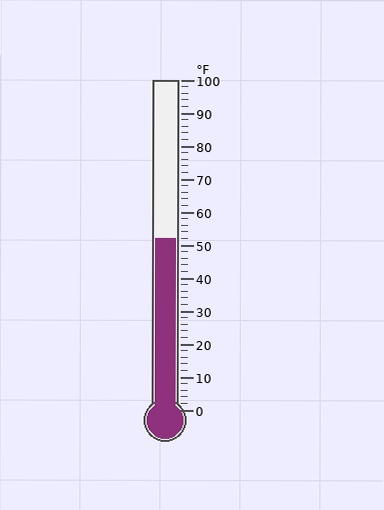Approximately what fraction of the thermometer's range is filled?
The thermometer is filled to approximately 50% of its range.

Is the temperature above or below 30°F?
The temperature is above 30°F.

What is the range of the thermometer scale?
The thermometer scale ranges from 0°F to 100°F.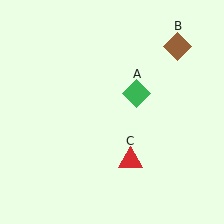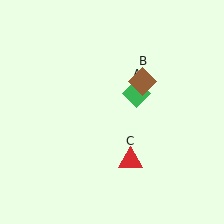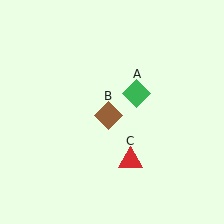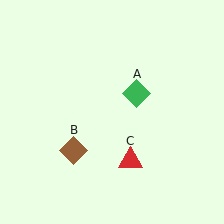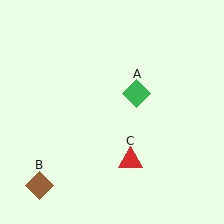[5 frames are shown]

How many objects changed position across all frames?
1 object changed position: brown diamond (object B).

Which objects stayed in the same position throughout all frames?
Green diamond (object A) and red triangle (object C) remained stationary.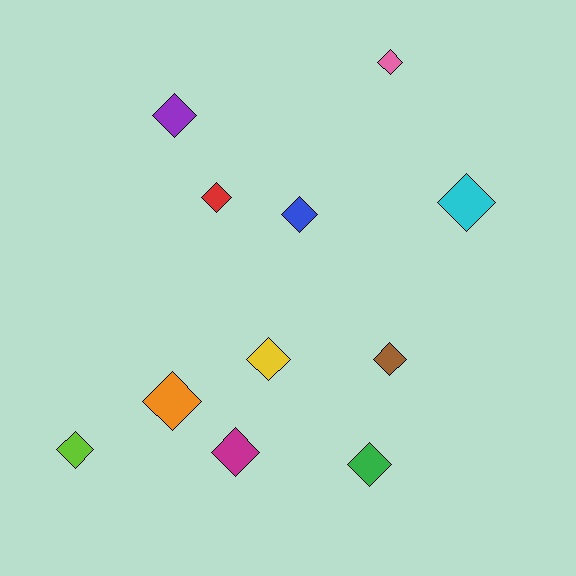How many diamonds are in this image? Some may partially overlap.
There are 11 diamonds.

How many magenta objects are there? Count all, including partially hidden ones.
There is 1 magenta object.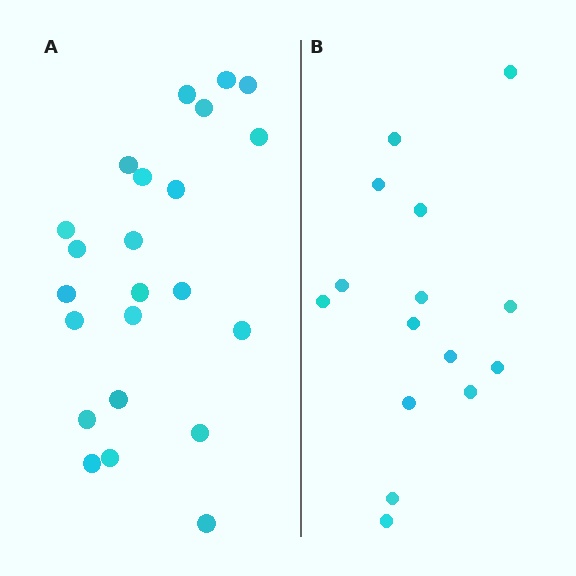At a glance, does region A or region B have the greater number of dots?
Region A (the left region) has more dots.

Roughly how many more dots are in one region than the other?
Region A has roughly 8 or so more dots than region B.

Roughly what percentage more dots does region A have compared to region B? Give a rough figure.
About 55% more.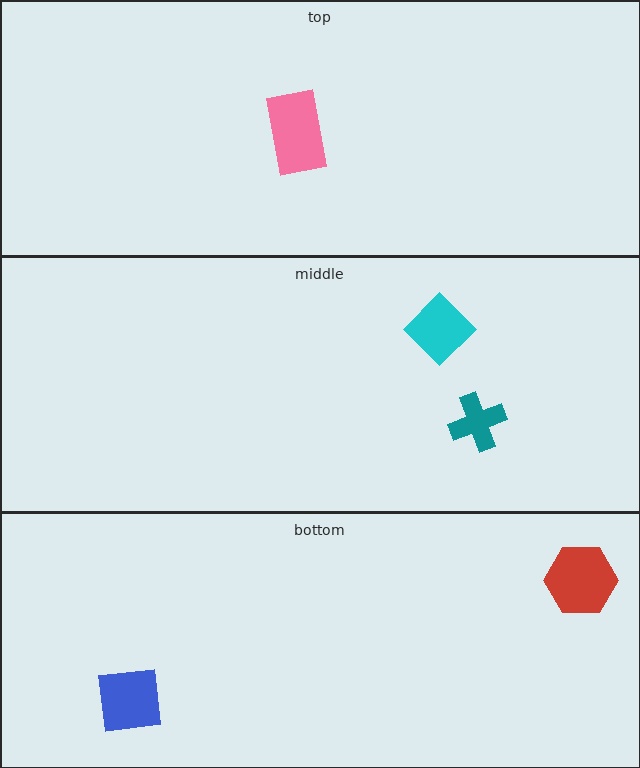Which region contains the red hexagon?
The bottom region.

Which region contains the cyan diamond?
The middle region.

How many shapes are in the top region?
1.